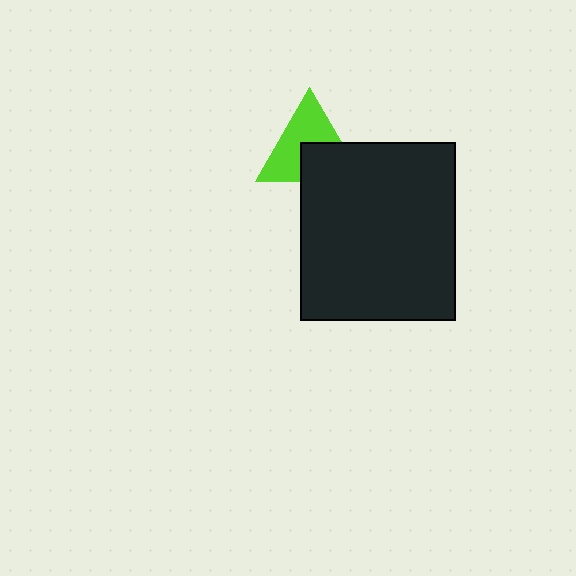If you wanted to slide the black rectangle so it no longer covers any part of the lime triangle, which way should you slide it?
Slide it down — that is the most direct way to separate the two shapes.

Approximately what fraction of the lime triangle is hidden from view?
Roughly 41% of the lime triangle is hidden behind the black rectangle.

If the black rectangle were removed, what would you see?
You would see the complete lime triangle.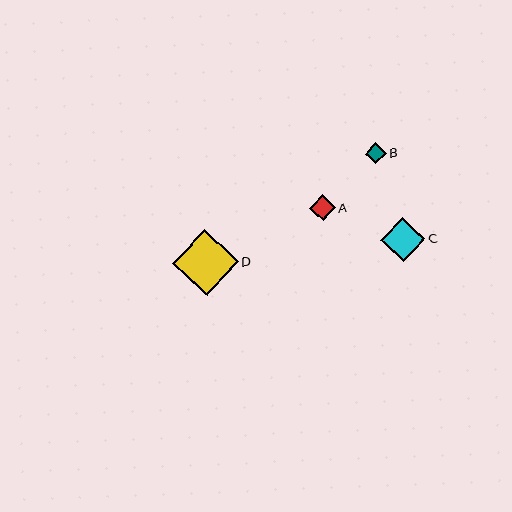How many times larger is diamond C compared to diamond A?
Diamond C is approximately 1.7 times the size of diamond A.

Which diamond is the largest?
Diamond D is the largest with a size of approximately 66 pixels.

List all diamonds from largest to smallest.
From largest to smallest: D, C, A, B.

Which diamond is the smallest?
Diamond B is the smallest with a size of approximately 21 pixels.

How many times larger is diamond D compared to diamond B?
Diamond D is approximately 3.1 times the size of diamond B.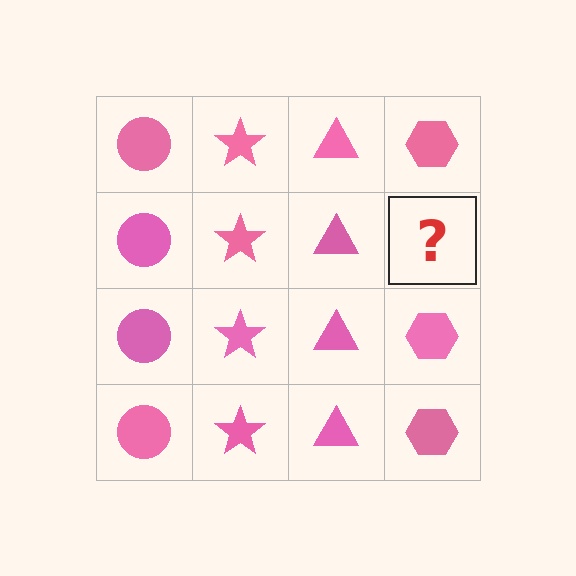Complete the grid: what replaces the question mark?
The question mark should be replaced with a pink hexagon.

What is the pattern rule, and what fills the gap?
The rule is that each column has a consistent shape. The gap should be filled with a pink hexagon.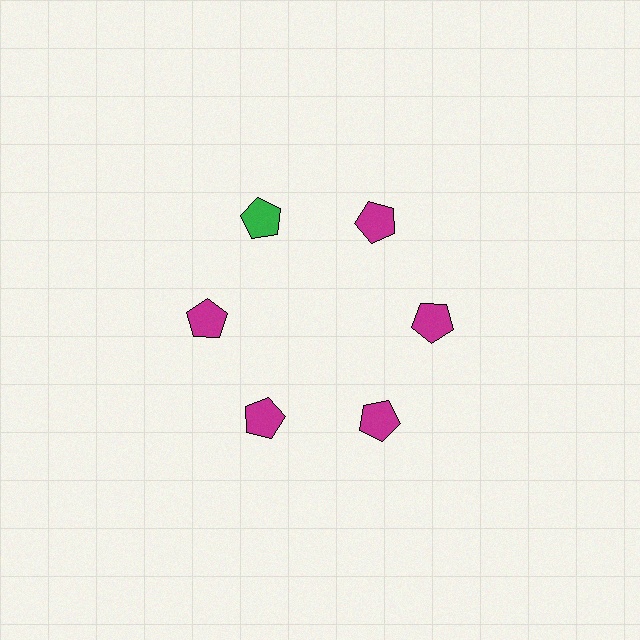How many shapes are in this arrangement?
There are 6 shapes arranged in a ring pattern.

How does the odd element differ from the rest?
It has a different color: green instead of magenta.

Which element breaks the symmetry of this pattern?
The green pentagon at roughly the 11 o'clock position breaks the symmetry. All other shapes are magenta pentagons.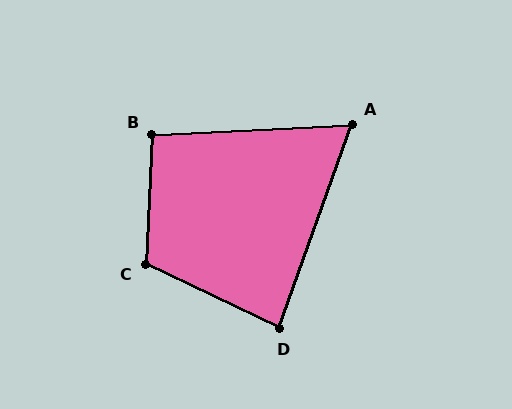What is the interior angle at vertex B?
Approximately 96 degrees (obtuse).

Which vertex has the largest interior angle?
C, at approximately 113 degrees.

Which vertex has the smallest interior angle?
A, at approximately 67 degrees.